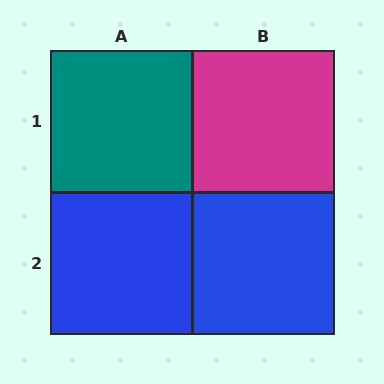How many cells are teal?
1 cell is teal.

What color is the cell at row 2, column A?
Blue.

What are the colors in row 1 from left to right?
Teal, magenta.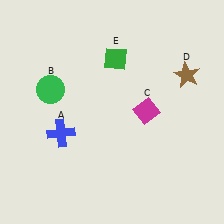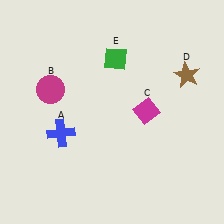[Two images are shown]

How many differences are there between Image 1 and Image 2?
There is 1 difference between the two images.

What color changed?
The circle (B) changed from green in Image 1 to magenta in Image 2.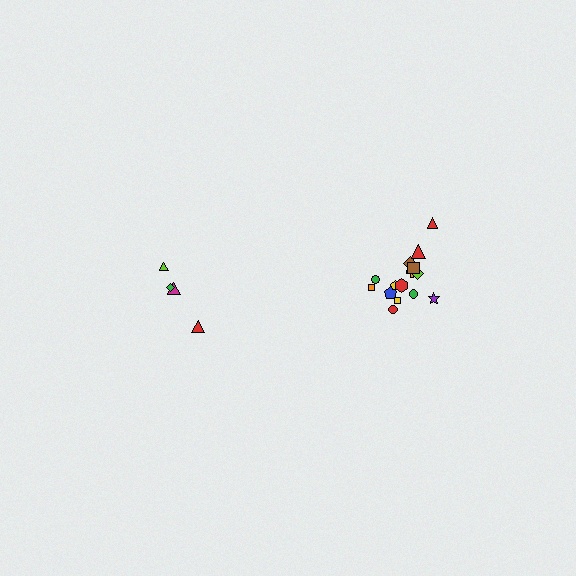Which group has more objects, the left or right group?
The right group.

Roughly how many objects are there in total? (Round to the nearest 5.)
Roughly 20 objects in total.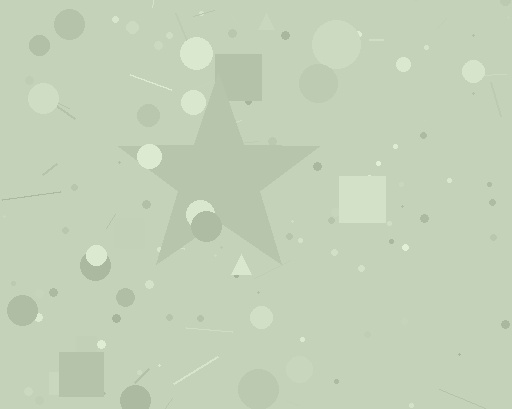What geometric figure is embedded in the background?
A star is embedded in the background.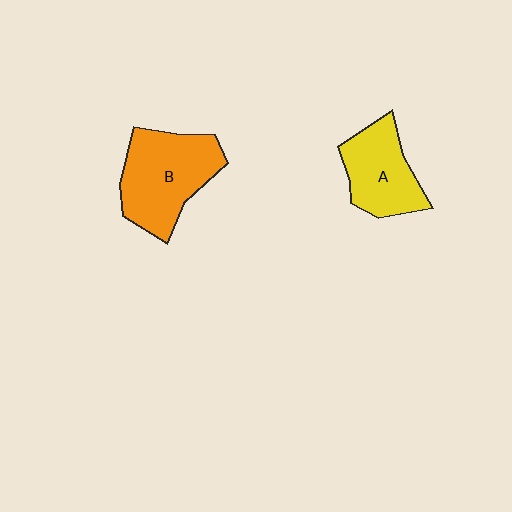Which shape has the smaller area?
Shape A (yellow).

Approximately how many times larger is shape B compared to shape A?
Approximately 1.4 times.